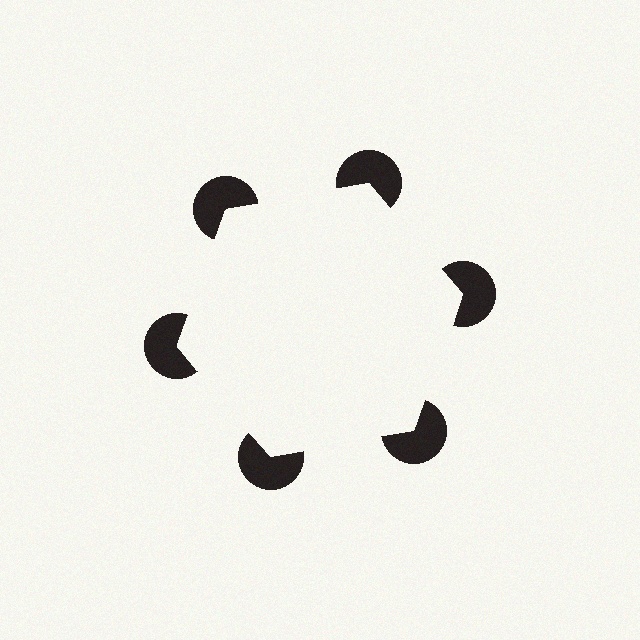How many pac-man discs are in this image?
There are 6 — one at each vertex of the illusory hexagon.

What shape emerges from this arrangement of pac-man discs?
An illusory hexagon — its edges are inferred from the aligned wedge cuts in the pac-man discs, not physically drawn.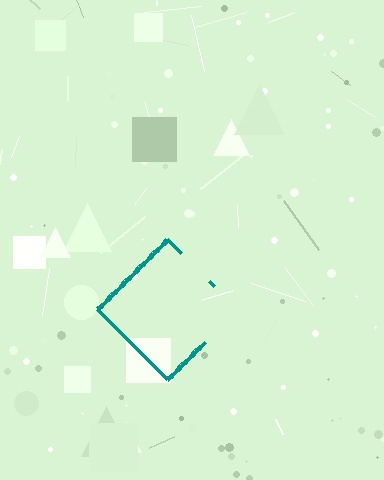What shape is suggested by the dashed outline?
The dashed outline suggests a diamond.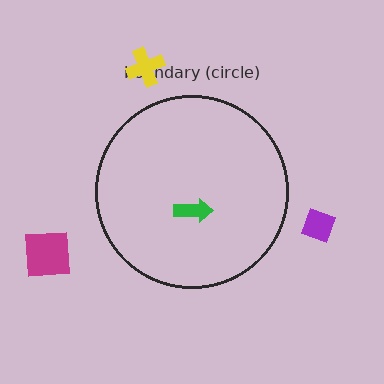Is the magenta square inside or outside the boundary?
Outside.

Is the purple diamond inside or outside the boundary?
Outside.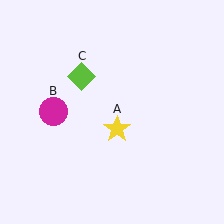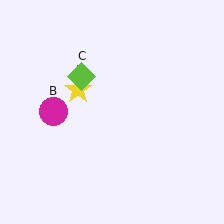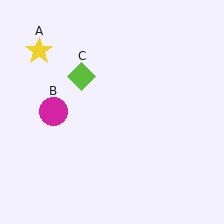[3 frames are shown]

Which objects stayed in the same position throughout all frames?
Magenta circle (object B) and lime diamond (object C) remained stationary.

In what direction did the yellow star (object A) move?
The yellow star (object A) moved up and to the left.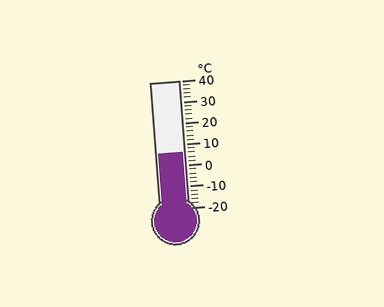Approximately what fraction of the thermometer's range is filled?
The thermometer is filled to approximately 45% of its range.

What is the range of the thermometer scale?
The thermometer scale ranges from -20°C to 40°C.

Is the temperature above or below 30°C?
The temperature is below 30°C.